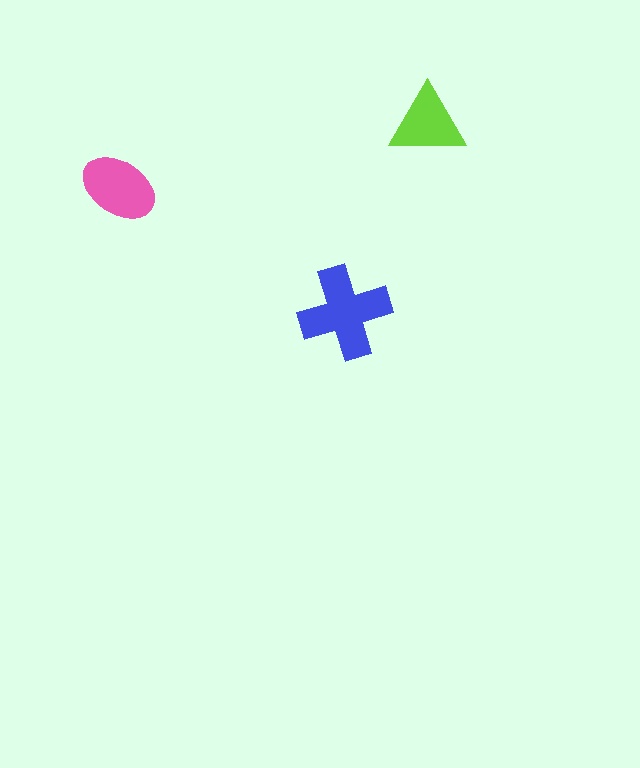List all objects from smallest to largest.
The lime triangle, the pink ellipse, the blue cross.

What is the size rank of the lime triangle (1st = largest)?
3rd.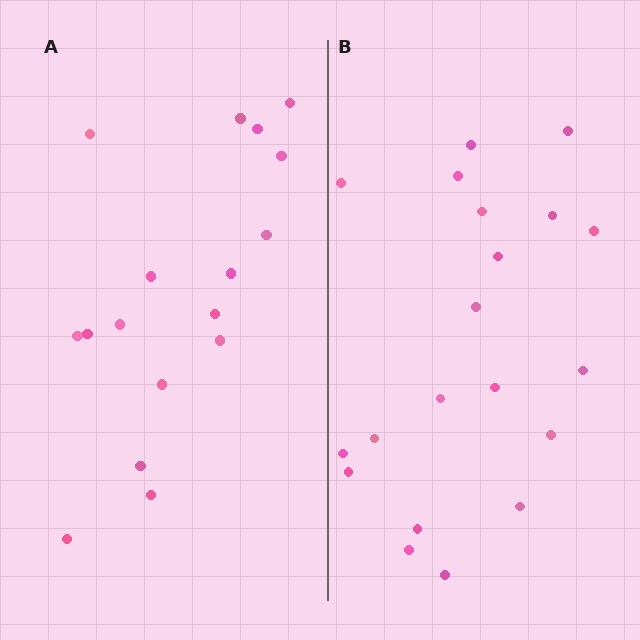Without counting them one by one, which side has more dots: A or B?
Region B (the right region) has more dots.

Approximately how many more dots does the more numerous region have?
Region B has just a few more — roughly 2 or 3 more dots than region A.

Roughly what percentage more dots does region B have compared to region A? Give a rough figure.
About 20% more.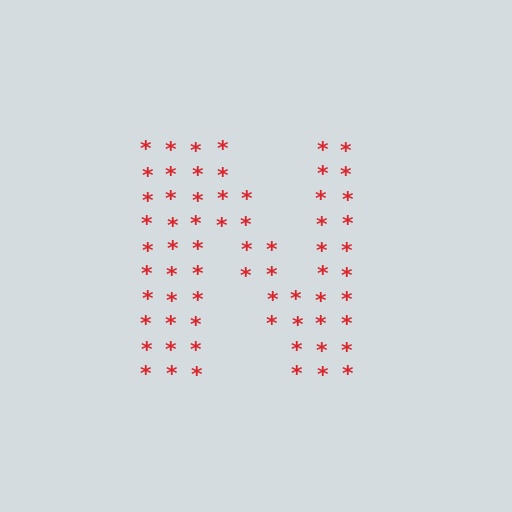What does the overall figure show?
The overall figure shows the letter N.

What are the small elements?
The small elements are asterisks.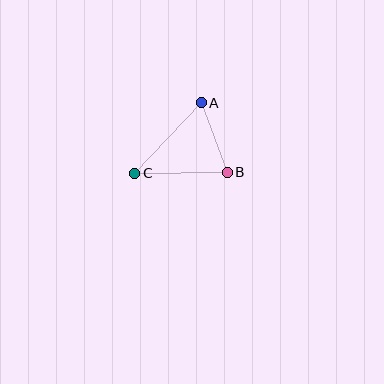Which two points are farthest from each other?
Points A and C are farthest from each other.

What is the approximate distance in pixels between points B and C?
The distance between B and C is approximately 93 pixels.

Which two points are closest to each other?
Points A and B are closest to each other.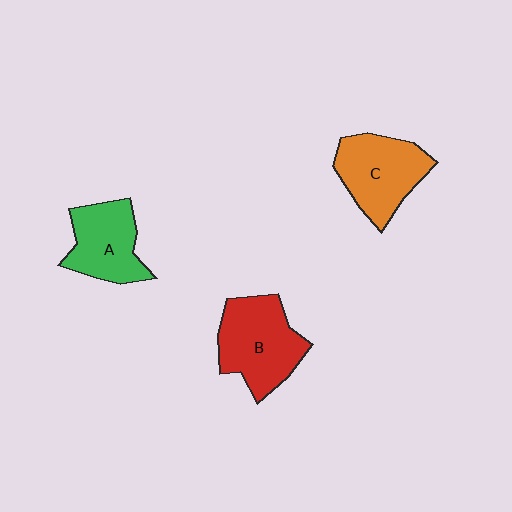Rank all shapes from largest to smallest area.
From largest to smallest: B (red), C (orange), A (green).